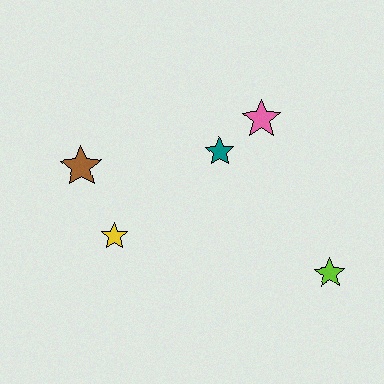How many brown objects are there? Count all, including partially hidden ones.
There is 1 brown object.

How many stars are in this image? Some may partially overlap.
There are 5 stars.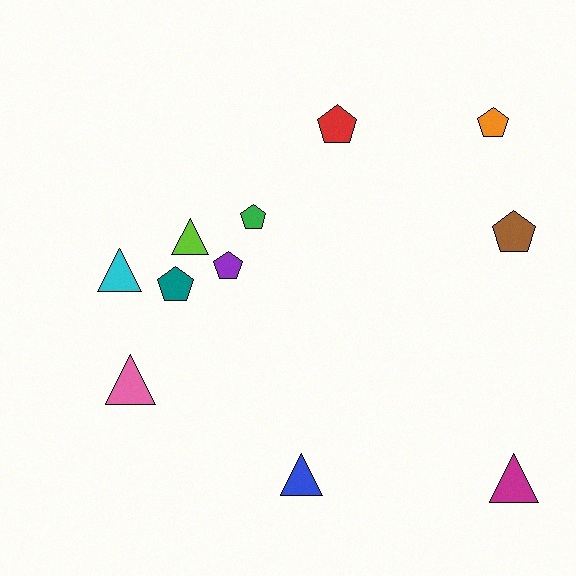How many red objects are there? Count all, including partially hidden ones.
There is 1 red object.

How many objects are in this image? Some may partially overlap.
There are 11 objects.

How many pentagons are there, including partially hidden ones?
There are 6 pentagons.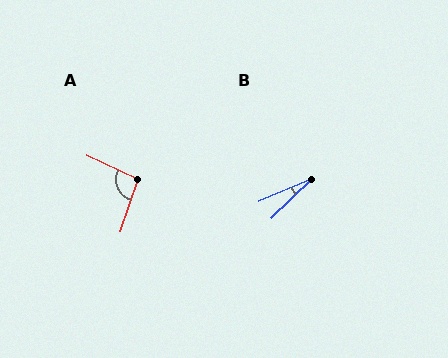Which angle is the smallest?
B, at approximately 21 degrees.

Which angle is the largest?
A, at approximately 96 degrees.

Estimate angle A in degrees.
Approximately 96 degrees.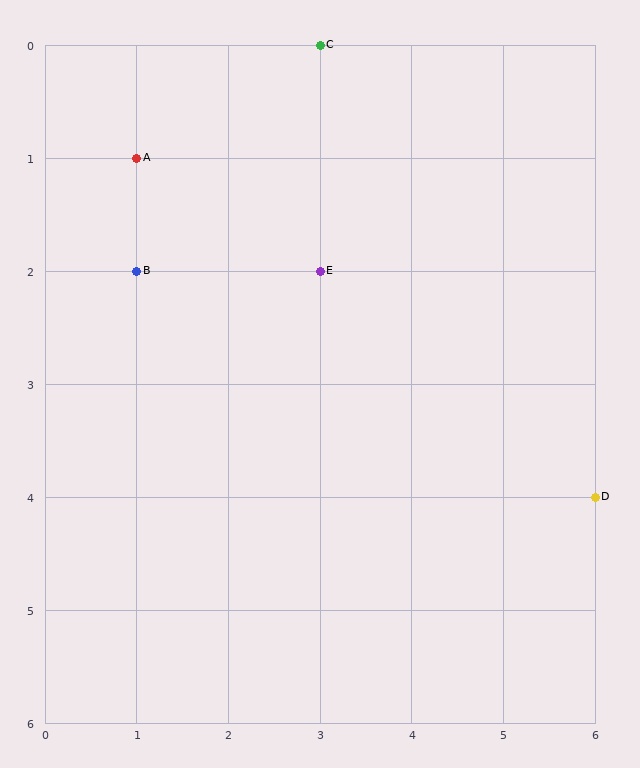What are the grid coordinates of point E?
Point E is at grid coordinates (3, 2).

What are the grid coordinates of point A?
Point A is at grid coordinates (1, 1).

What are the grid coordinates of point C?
Point C is at grid coordinates (3, 0).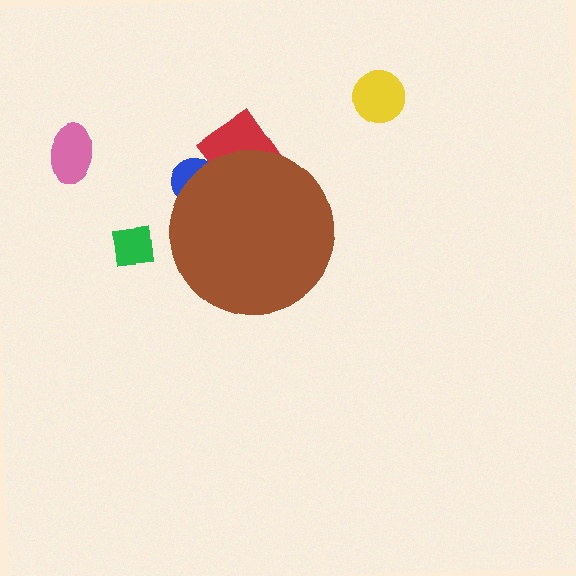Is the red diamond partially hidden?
Yes, the red diamond is partially hidden behind the brown circle.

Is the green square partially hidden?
No, the green square is fully visible.